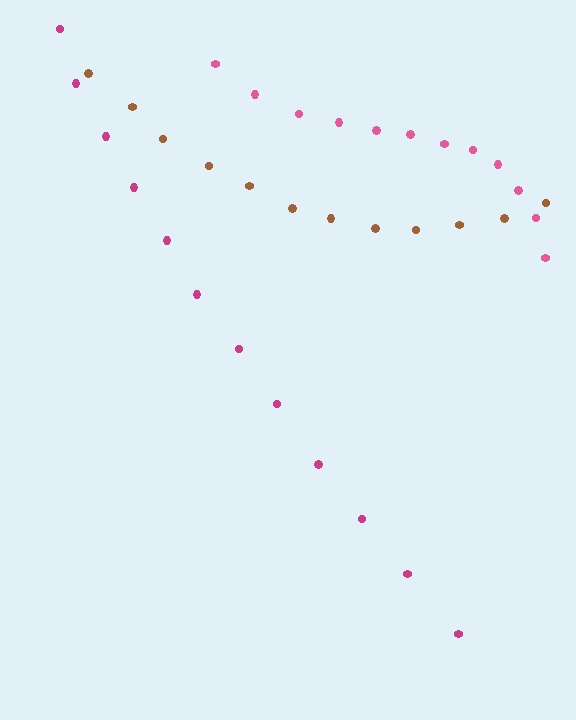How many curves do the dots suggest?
There are 3 distinct paths.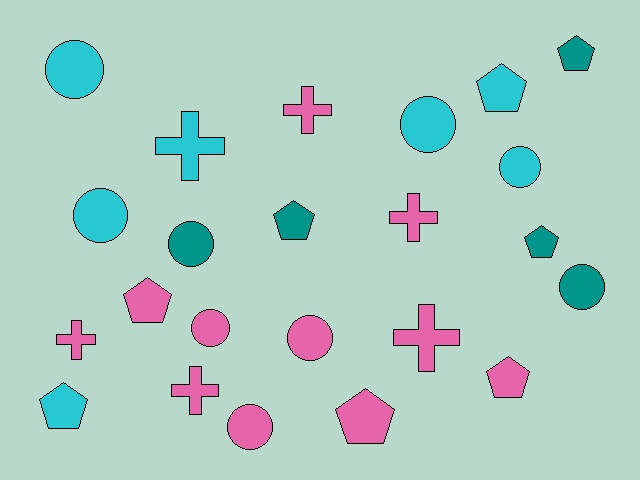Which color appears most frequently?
Pink, with 11 objects.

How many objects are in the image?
There are 23 objects.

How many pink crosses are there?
There are 5 pink crosses.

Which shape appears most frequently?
Circle, with 9 objects.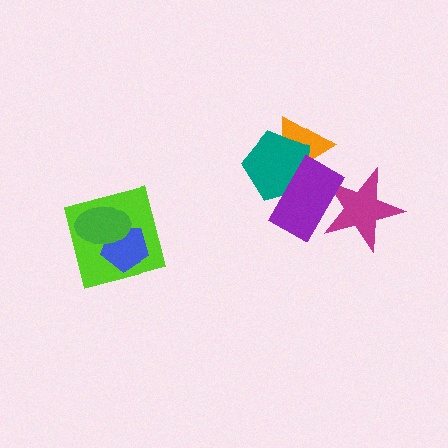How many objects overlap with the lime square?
2 objects overlap with the lime square.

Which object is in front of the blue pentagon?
The green ellipse is in front of the blue pentagon.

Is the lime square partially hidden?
Yes, it is partially covered by another shape.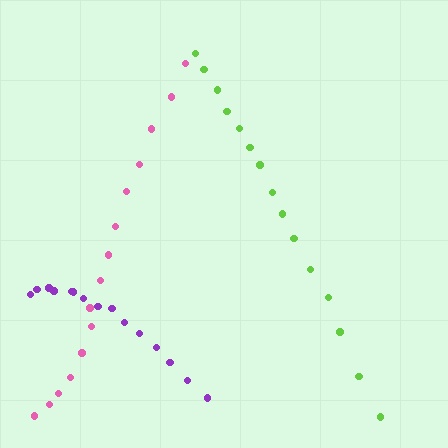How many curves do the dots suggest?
There are 3 distinct paths.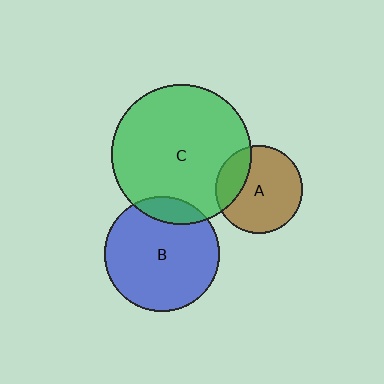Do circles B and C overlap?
Yes.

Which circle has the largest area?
Circle C (green).